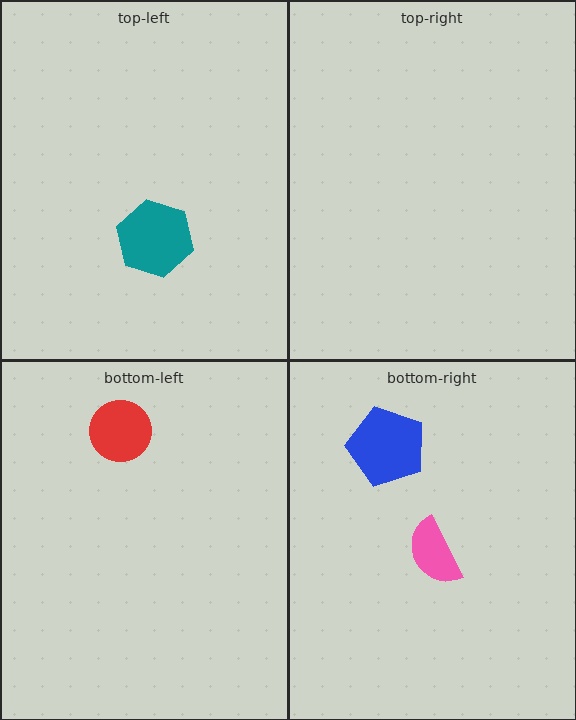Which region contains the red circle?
The bottom-left region.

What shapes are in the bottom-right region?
The pink semicircle, the blue pentagon.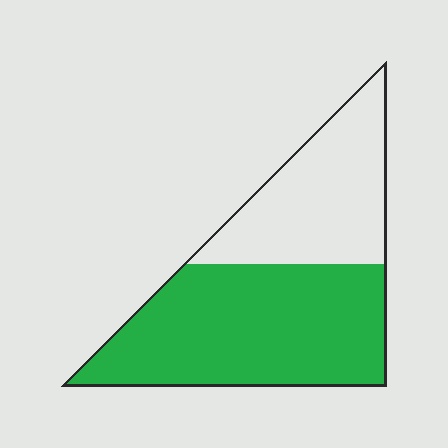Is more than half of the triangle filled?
Yes.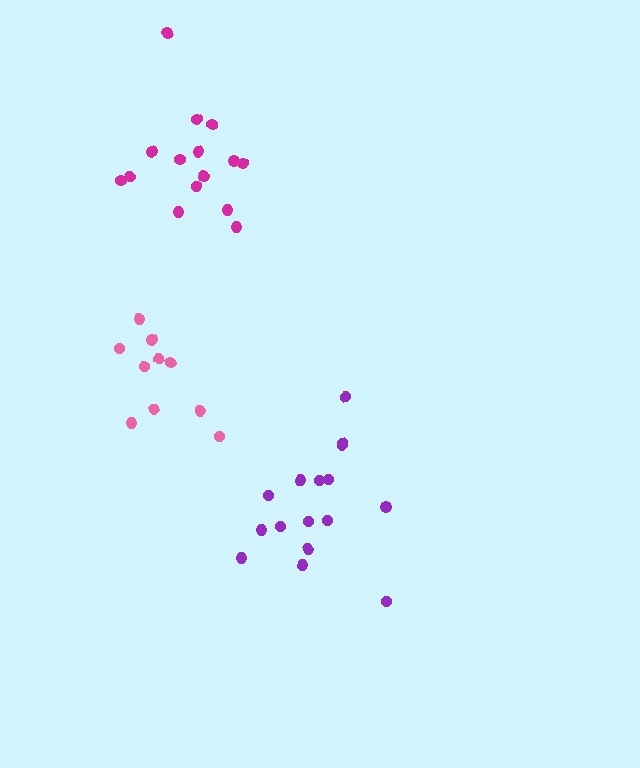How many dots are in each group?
Group 1: 16 dots, Group 2: 15 dots, Group 3: 10 dots (41 total).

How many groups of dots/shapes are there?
There are 3 groups.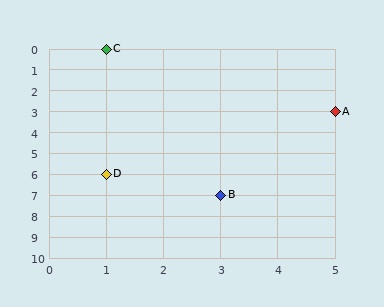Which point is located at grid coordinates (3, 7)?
Point B is at (3, 7).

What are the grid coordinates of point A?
Point A is at grid coordinates (5, 3).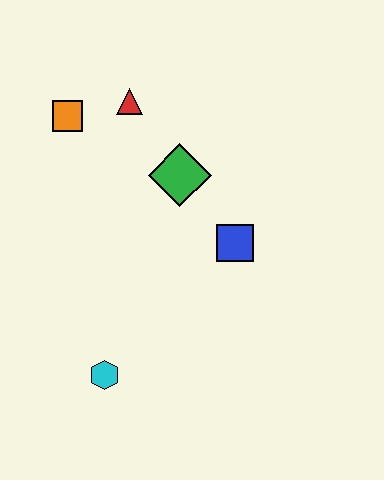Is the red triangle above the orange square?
Yes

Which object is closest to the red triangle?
The orange square is closest to the red triangle.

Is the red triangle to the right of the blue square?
No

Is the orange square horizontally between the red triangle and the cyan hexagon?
No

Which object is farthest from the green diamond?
The cyan hexagon is farthest from the green diamond.